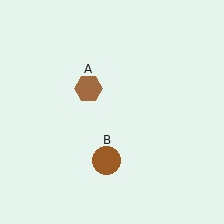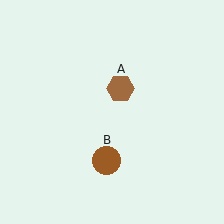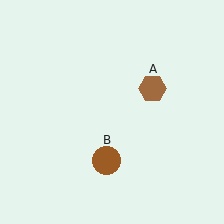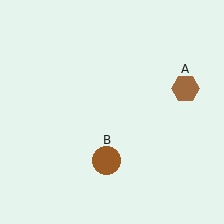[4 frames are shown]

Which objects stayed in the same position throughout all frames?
Brown circle (object B) remained stationary.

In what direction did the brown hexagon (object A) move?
The brown hexagon (object A) moved right.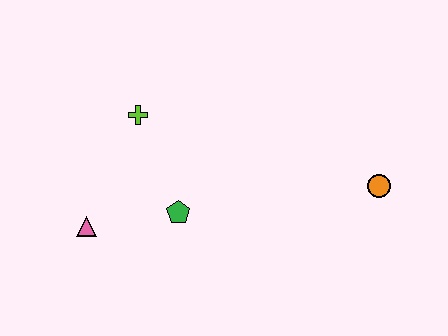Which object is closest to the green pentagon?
The pink triangle is closest to the green pentagon.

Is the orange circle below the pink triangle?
No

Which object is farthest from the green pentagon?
The orange circle is farthest from the green pentagon.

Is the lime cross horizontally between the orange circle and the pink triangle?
Yes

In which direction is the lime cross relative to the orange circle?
The lime cross is to the left of the orange circle.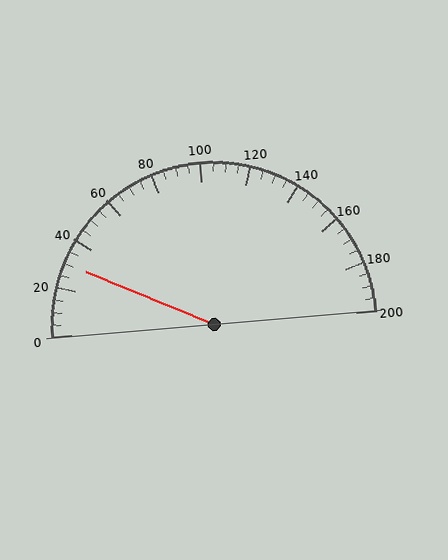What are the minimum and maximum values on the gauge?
The gauge ranges from 0 to 200.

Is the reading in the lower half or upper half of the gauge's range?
The reading is in the lower half of the range (0 to 200).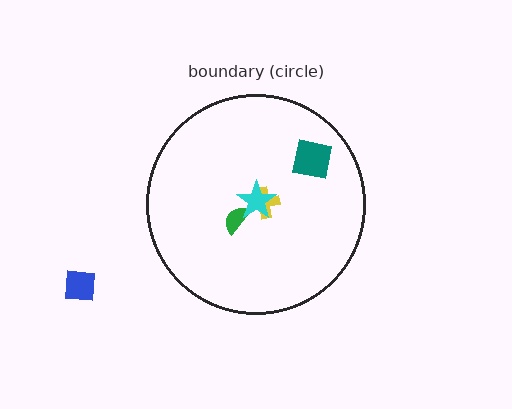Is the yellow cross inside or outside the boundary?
Inside.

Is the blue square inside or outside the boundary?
Outside.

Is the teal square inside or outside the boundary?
Inside.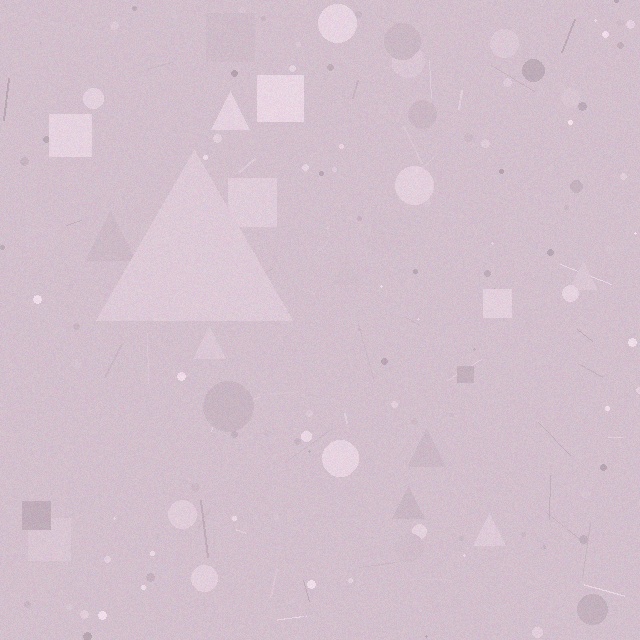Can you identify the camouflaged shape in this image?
The camouflaged shape is a triangle.